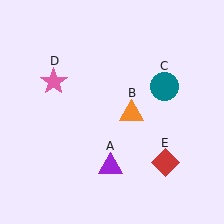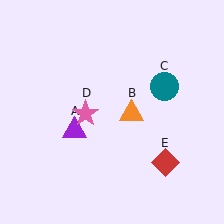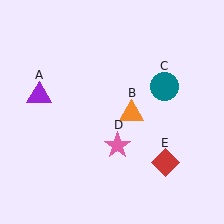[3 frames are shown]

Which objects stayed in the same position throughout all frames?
Orange triangle (object B) and teal circle (object C) and red diamond (object E) remained stationary.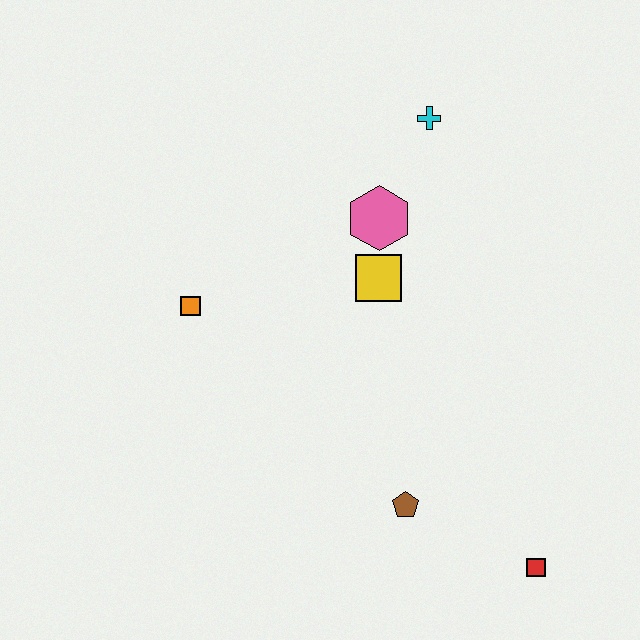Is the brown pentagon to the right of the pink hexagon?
Yes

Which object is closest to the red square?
The brown pentagon is closest to the red square.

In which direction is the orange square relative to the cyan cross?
The orange square is to the left of the cyan cross.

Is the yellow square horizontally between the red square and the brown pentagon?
No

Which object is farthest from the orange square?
The red square is farthest from the orange square.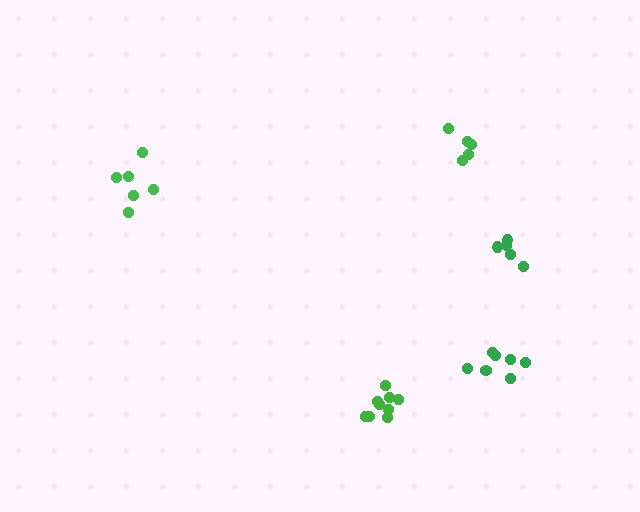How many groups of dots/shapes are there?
There are 5 groups.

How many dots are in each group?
Group 1: 9 dots, Group 2: 5 dots, Group 3: 6 dots, Group 4: 7 dots, Group 5: 5 dots (32 total).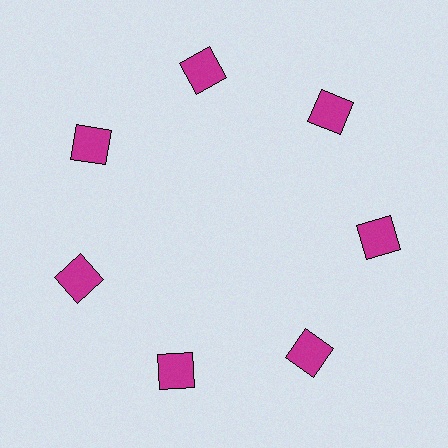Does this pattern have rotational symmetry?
Yes, this pattern has 7-fold rotational symmetry. It looks the same after rotating 51 degrees around the center.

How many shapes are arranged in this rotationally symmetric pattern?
There are 7 shapes, arranged in 7 groups of 1.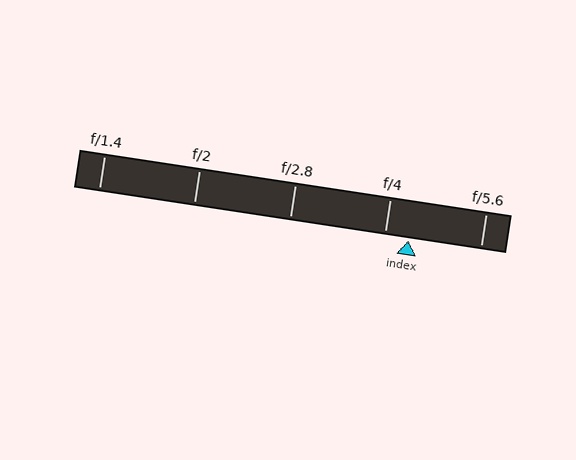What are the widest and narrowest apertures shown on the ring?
The widest aperture shown is f/1.4 and the narrowest is f/5.6.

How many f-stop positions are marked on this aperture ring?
There are 5 f-stop positions marked.